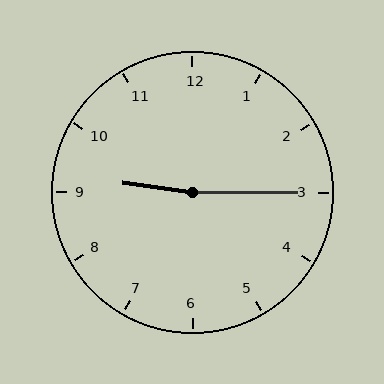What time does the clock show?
9:15.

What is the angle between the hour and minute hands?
Approximately 172 degrees.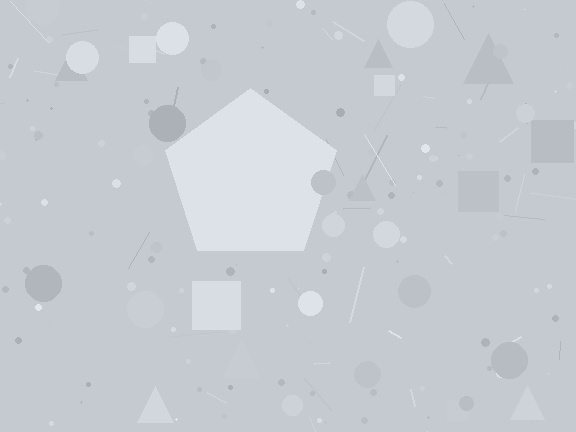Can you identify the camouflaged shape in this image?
The camouflaged shape is a pentagon.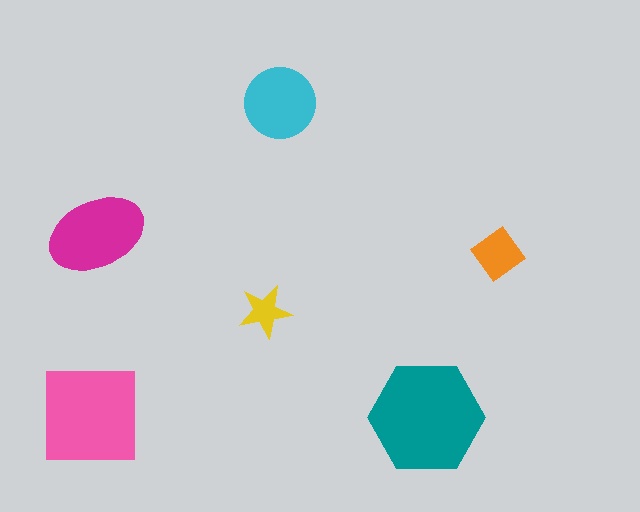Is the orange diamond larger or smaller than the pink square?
Smaller.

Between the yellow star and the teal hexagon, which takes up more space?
The teal hexagon.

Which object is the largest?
The teal hexagon.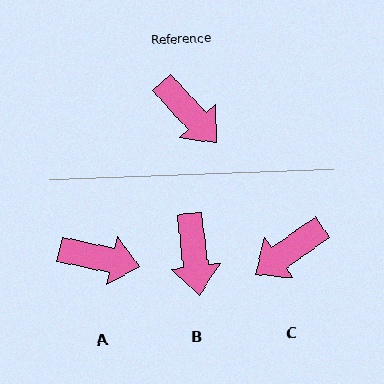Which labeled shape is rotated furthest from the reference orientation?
C, about 97 degrees away.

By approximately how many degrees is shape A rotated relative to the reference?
Approximately 35 degrees counter-clockwise.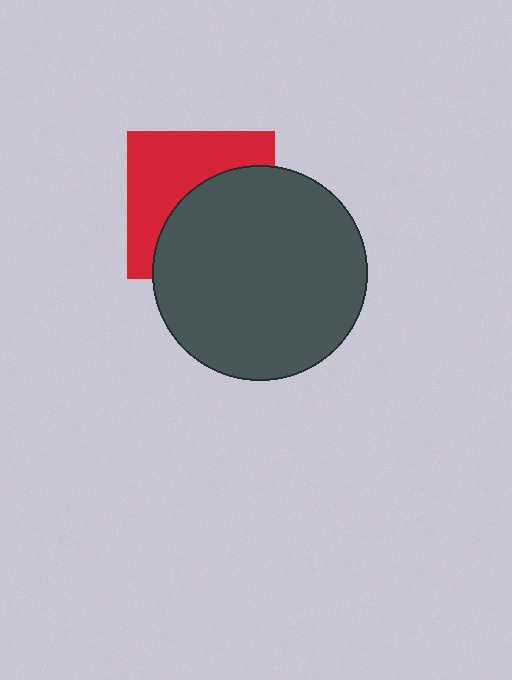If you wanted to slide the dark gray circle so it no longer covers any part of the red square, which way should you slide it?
Slide it toward the lower-right — that is the most direct way to separate the two shapes.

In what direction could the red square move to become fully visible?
The red square could move toward the upper-left. That would shift it out from behind the dark gray circle entirely.